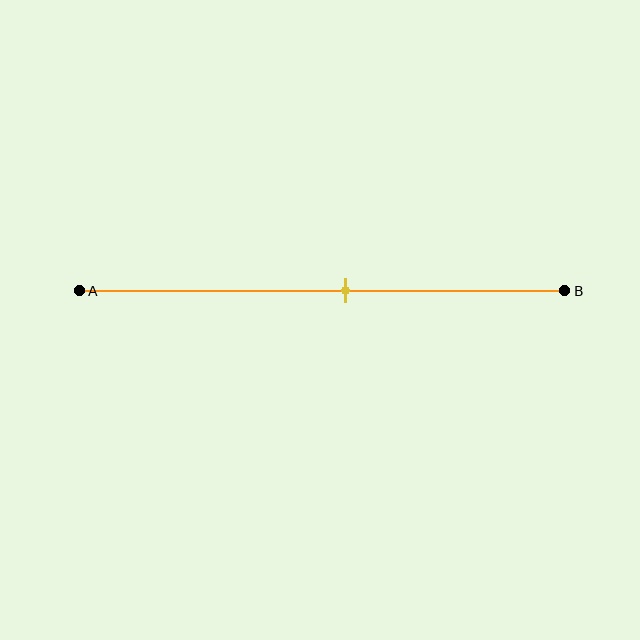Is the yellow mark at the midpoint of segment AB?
No, the mark is at about 55% from A, not at the 50% midpoint.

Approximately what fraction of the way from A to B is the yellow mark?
The yellow mark is approximately 55% of the way from A to B.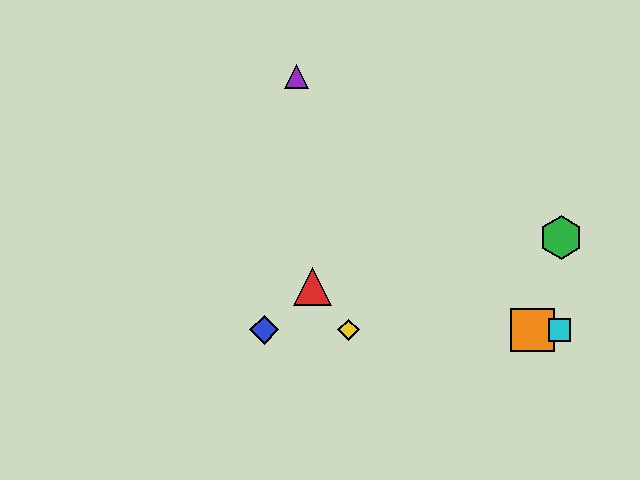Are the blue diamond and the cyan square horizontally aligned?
Yes, both are at y≈330.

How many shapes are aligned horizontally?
4 shapes (the blue diamond, the yellow diamond, the orange square, the cyan square) are aligned horizontally.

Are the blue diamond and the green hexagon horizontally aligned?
No, the blue diamond is at y≈330 and the green hexagon is at y≈237.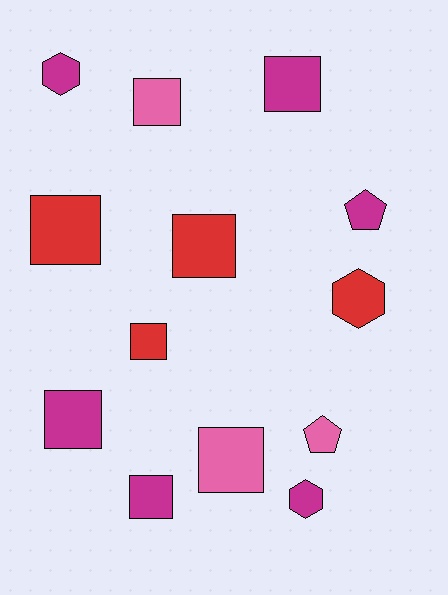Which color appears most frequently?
Magenta, with 6 objects.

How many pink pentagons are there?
There is 1 pink pentagon.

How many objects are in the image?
There are 13 objects.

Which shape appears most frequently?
Square, with 8 objects.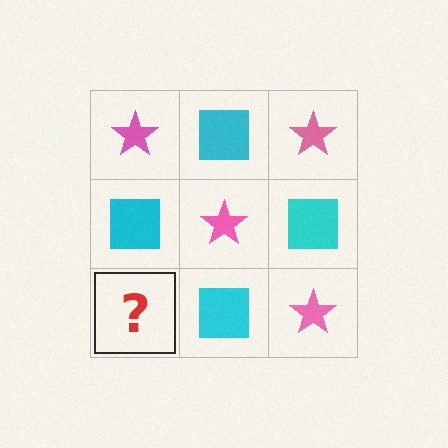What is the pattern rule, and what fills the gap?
The rule is that it alternates pink star and cyan square in a checkerboard pattern. The gap should be filled with a pink star.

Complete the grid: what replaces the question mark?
The question mark should be replaced with a pink star.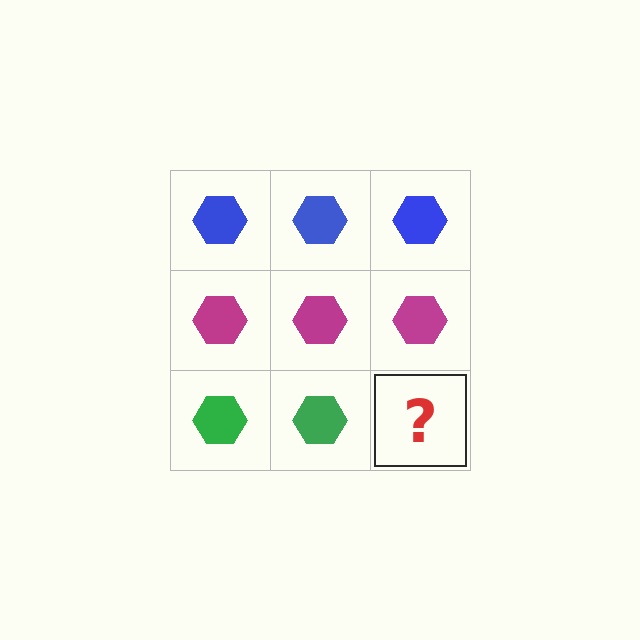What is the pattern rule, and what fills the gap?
The rule is that each row has a consistent color. The gap should be filled with a green hexagon.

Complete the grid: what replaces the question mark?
The question mark should be replaced with a green hexagon.